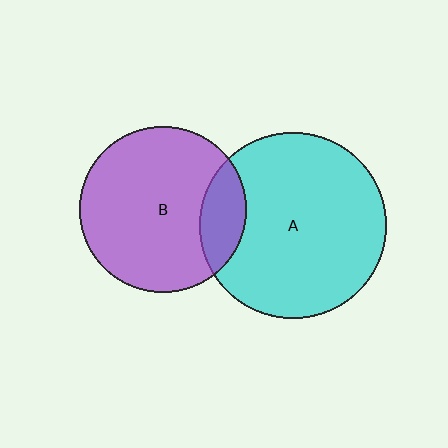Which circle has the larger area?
Circle A (cyan).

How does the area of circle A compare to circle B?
Approximately 1.3 times.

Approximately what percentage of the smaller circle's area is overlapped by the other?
Approximately 15%.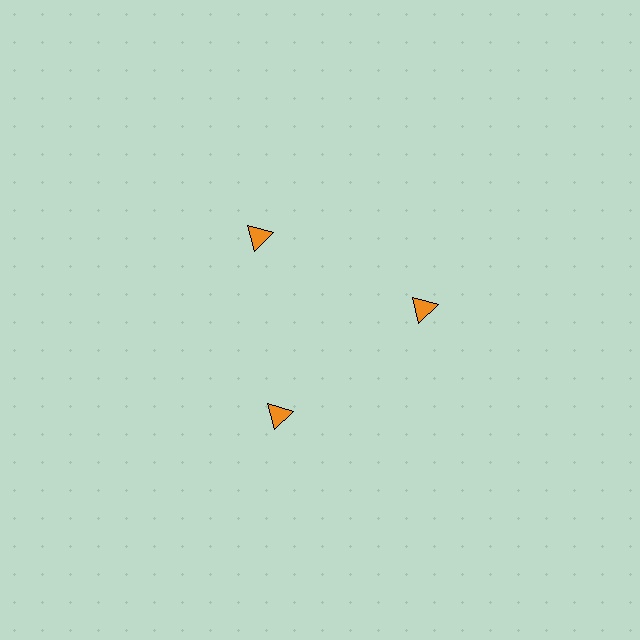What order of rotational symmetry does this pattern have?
This pattern has 3-fold rotational symmetry.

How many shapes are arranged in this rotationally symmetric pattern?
There are 3 shapes, arranged in 3 groups of 1.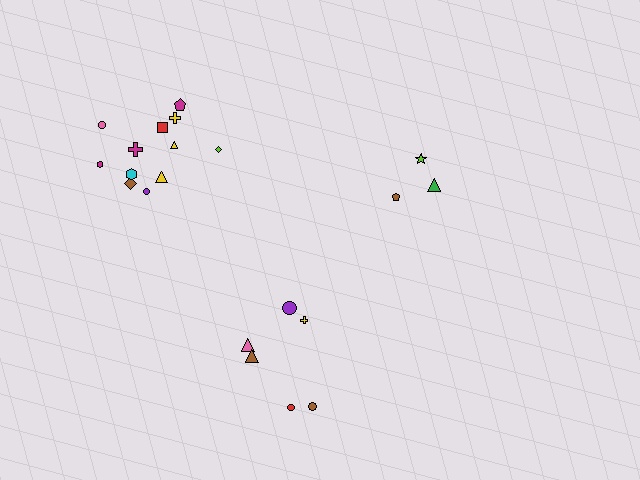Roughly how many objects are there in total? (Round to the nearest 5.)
Roughly 20 objects in total.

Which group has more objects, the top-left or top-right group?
The top-left group.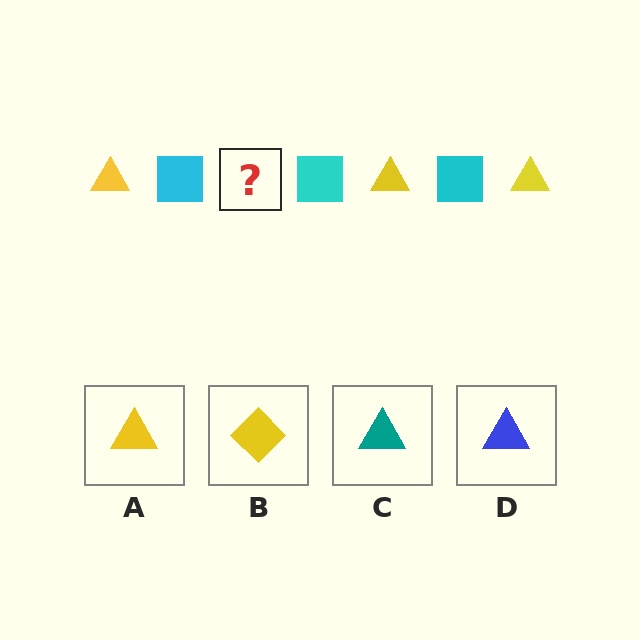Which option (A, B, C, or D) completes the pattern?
A.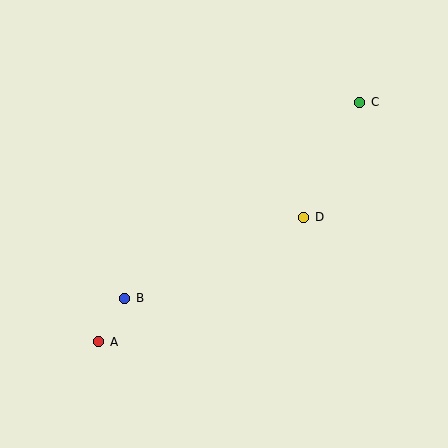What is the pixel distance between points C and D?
The distance between C and D is 128 pixels.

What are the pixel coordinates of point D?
Point D is at (304, 217).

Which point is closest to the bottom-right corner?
Point D is closest to the bottom-right corner.